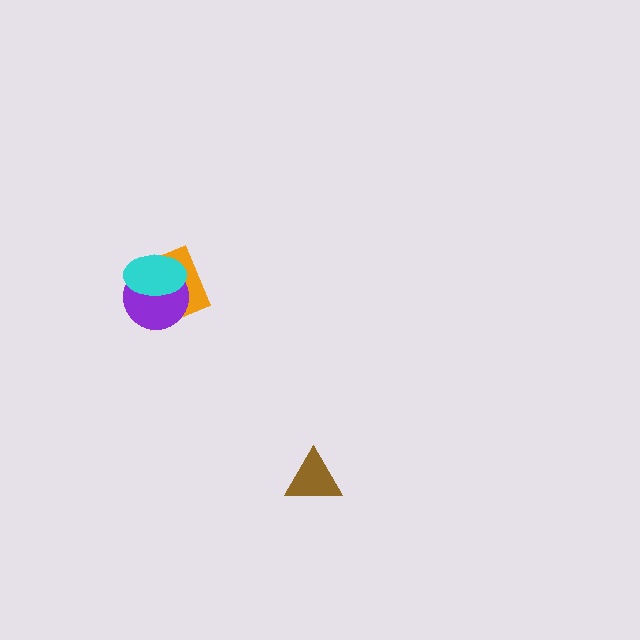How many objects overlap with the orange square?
2 objects overlap with the orange square.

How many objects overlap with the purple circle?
2 objects overlap with the purple circle.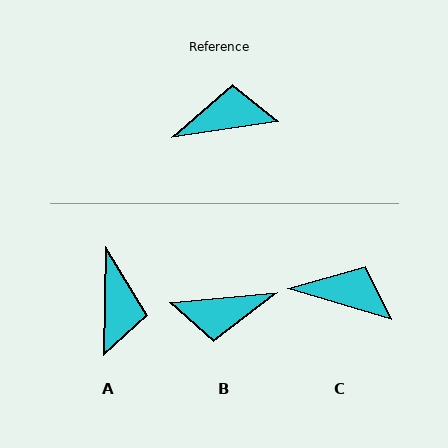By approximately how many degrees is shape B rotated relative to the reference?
Approximately 177 degrees counter-clockwise.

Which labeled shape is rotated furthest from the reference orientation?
B, about 177 degrees away.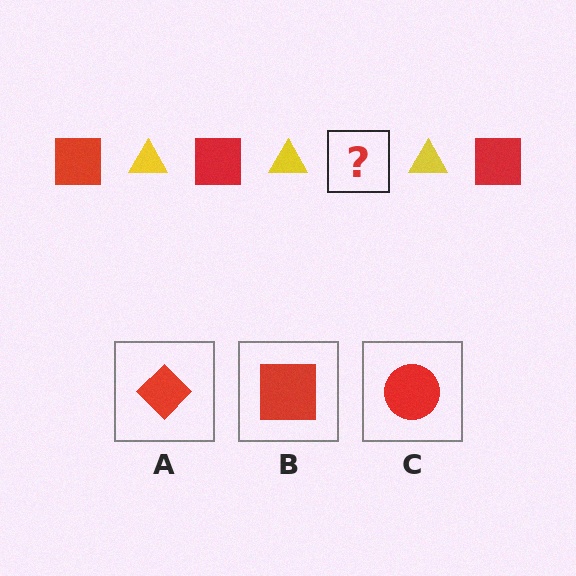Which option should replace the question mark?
Option B.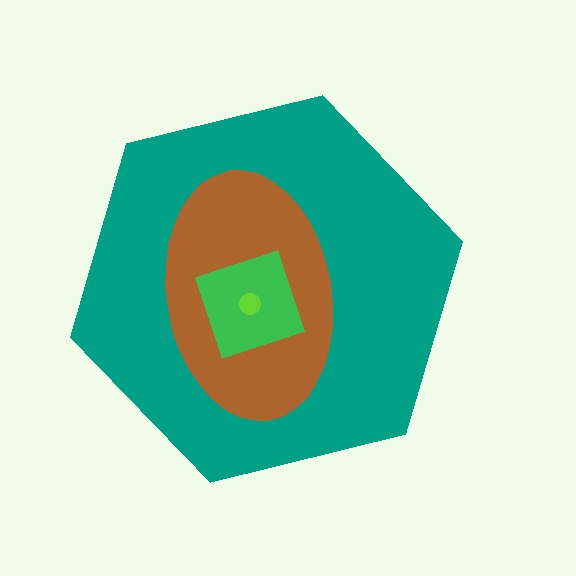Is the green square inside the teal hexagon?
Yes.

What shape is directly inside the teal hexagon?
The brown ellipse.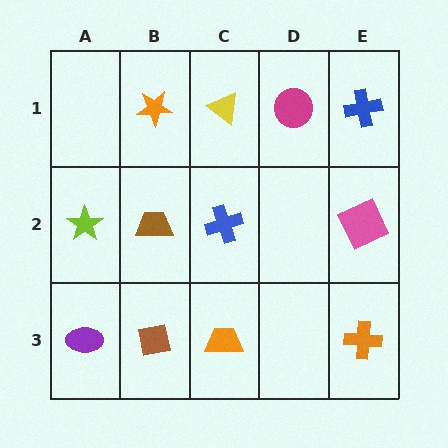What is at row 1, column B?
An orange star.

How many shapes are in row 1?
4 shapes.